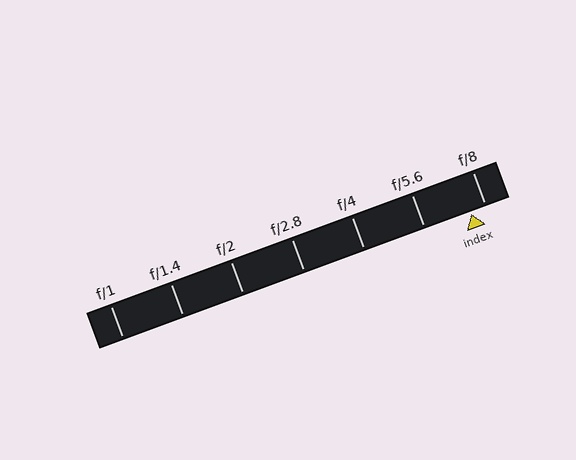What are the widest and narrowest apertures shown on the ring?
The widest aperture shown is f/1 and the narrowest is f/8.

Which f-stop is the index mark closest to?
The index mark is closest to f/8.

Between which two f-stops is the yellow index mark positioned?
The index mark is between f/5.6 and f/8.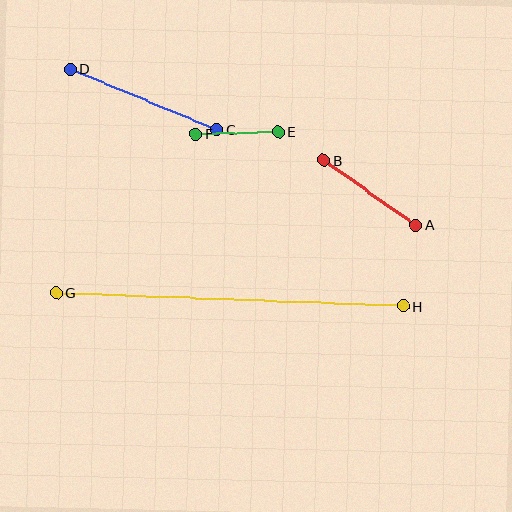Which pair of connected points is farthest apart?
Points G and H are farthest apart.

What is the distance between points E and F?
The distance is approximately 83 pixels.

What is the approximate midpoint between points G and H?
The midpoint is at approximately (230, 299) pixels.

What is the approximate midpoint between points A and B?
The midpoint is at approximately (370, 192) pixels.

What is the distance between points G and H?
The distance is approximately 347 pixels.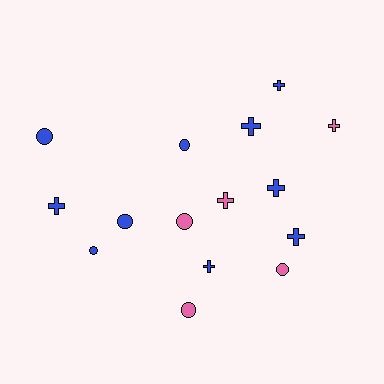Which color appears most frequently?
Blue, with 10 objects.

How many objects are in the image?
There are 15 objects.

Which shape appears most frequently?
Cross, with 8 objects.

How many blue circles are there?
There are 4 blue circles.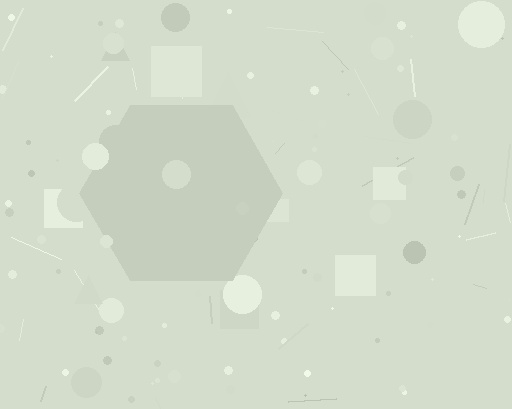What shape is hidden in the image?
A hexagon is hidden in the image.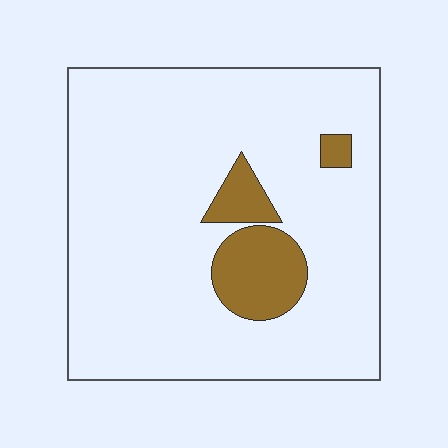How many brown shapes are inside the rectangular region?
3.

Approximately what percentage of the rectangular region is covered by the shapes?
Approximately 10%.